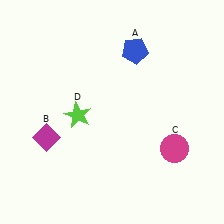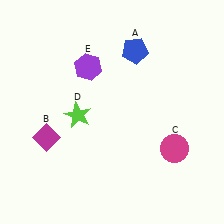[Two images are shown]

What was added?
A purple hexagon (E) was added in Image 2.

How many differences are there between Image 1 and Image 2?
There is 1 difference between the two images.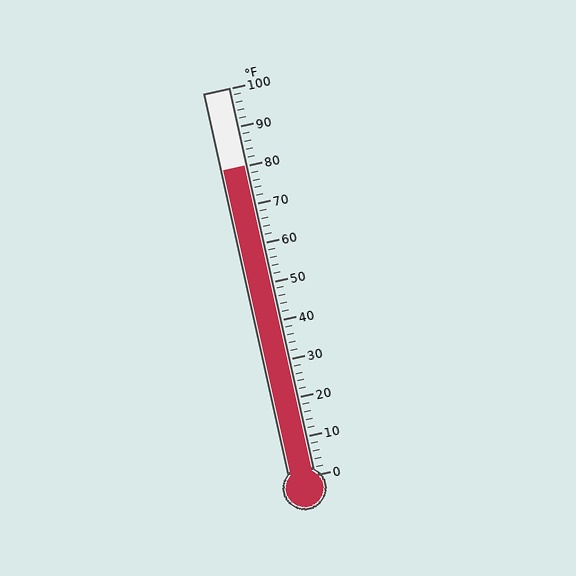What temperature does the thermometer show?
The thermometer shows approximately 80°F.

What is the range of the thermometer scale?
The thermometer scale ranges from 0°F to 100°F.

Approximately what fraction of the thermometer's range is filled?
The thermometer is filled to approximately 80% of its range.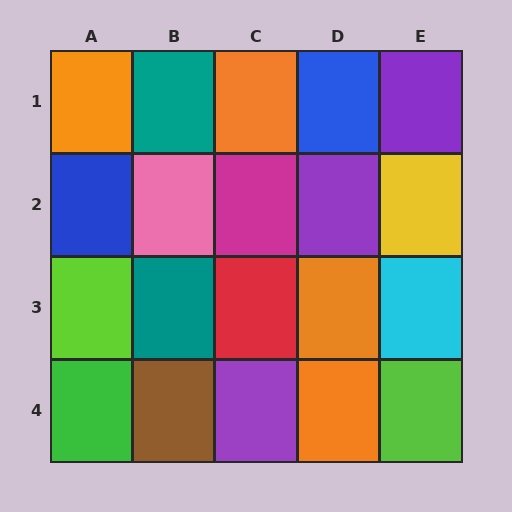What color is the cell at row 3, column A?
Lime.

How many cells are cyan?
1 cell is cyan.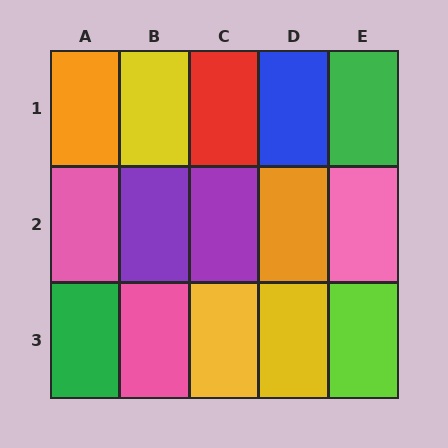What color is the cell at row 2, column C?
Purple.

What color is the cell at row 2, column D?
Orange.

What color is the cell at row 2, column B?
Purple.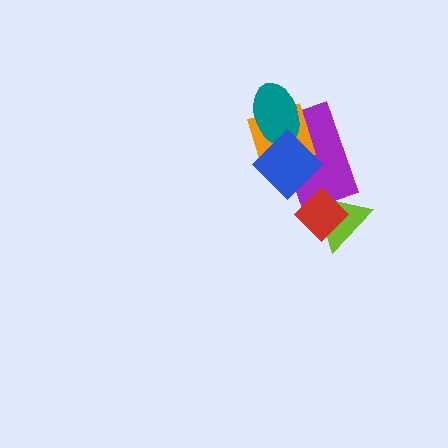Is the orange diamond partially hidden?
Yes, it is partially covered by another shape.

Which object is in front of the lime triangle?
The red diamond is in front of the lime triangle.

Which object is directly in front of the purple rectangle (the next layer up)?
The orange diamond is directly in front of the purple rectangle.